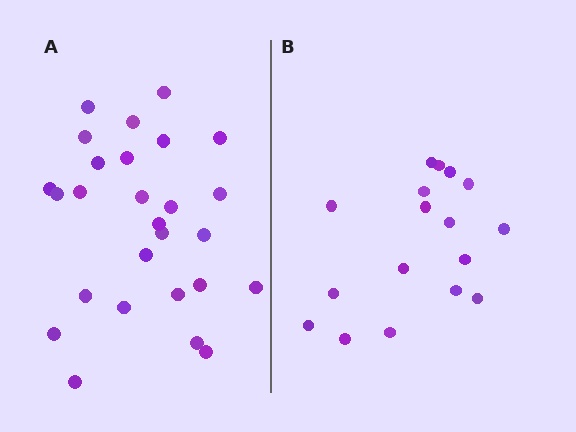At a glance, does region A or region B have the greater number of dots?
Region A (the left region) has more dots.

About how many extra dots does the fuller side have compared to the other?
Region A has roughly 10 or so more dots than region B.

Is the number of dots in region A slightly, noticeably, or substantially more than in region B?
Region A has substantially more. The ratio is roughly 1.6 to 1.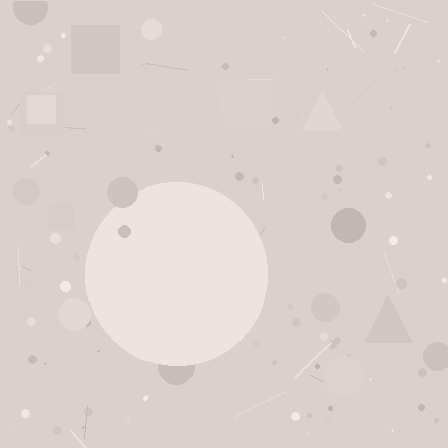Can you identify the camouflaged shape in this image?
The camouflaged shape is a circle.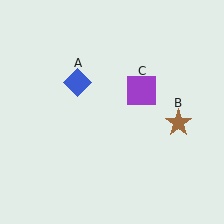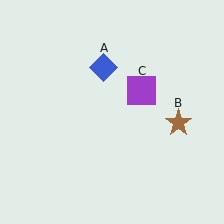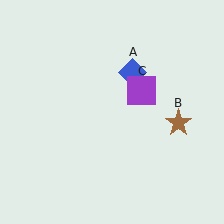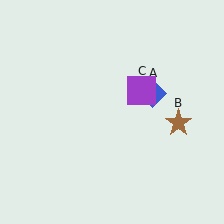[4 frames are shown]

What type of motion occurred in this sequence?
The blue diamond (object A) rotated clockwise around the center of the scene.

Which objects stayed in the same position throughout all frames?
Brown star (object B) and purple square (object C) remained stationary.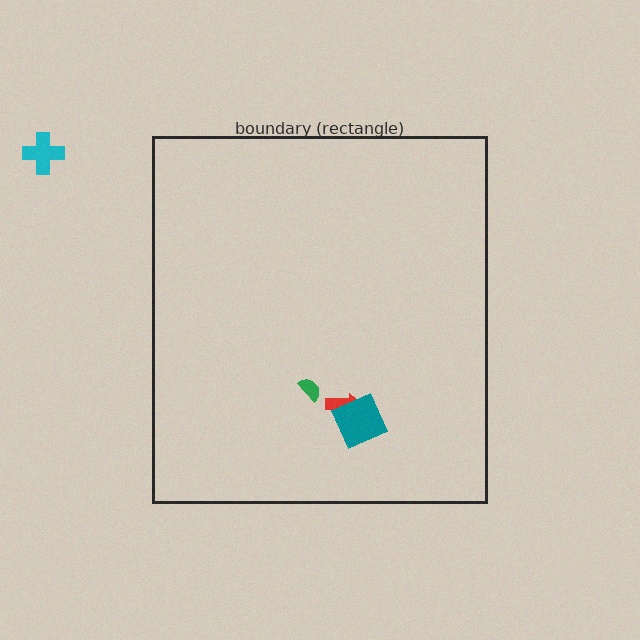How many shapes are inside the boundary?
3 inside, 1 outside.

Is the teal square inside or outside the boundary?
Inside.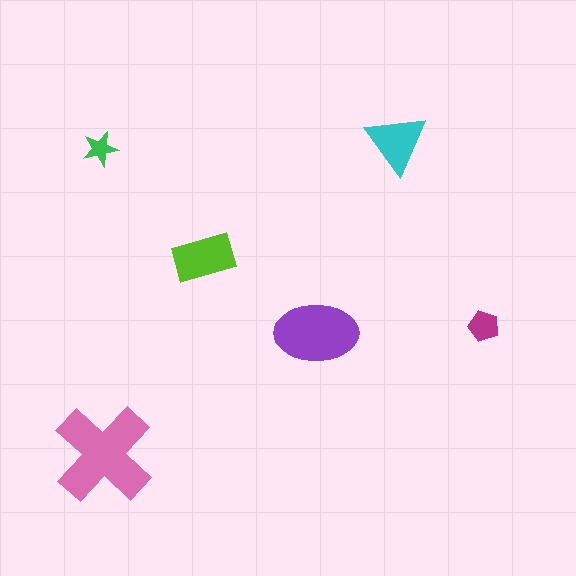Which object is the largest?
The pink cross.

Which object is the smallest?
The green star.